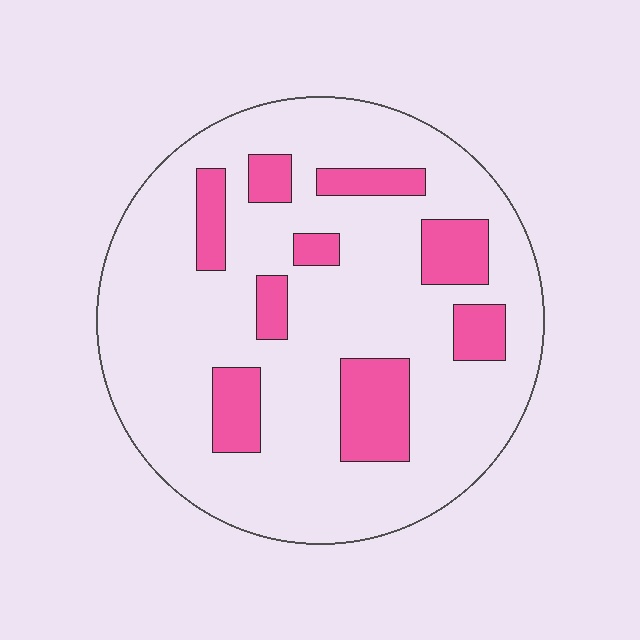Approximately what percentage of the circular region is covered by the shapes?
Approximately 20%.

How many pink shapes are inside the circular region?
9.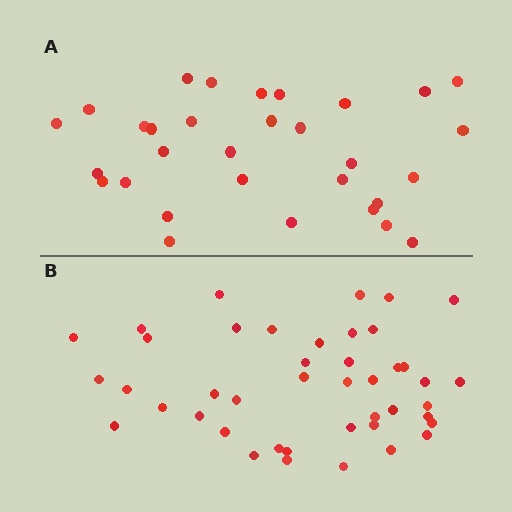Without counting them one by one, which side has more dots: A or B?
Region B (the bottom region) has more dots.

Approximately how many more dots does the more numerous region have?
Region B has roughly 12 or so more dots than region A.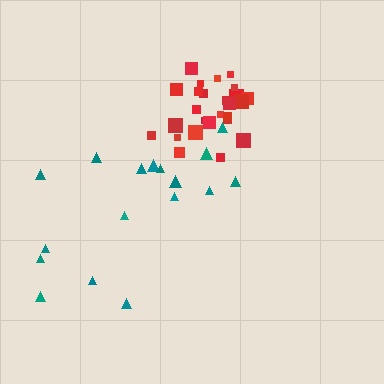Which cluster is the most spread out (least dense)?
Teal.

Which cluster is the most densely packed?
Red.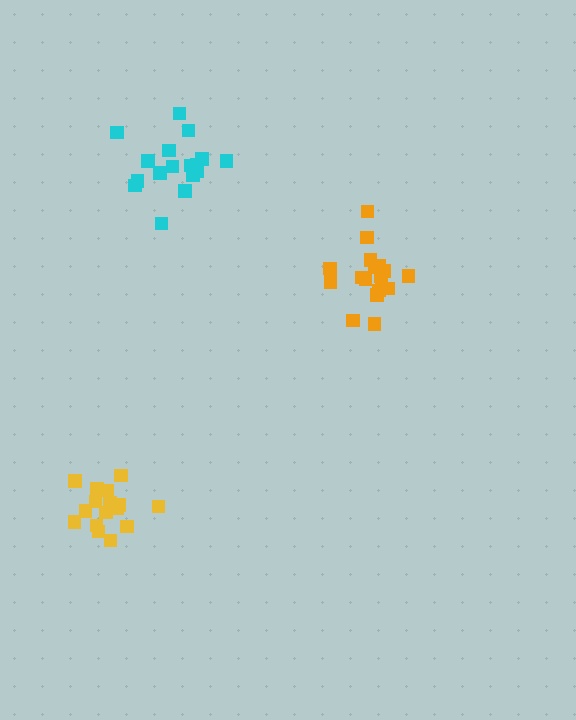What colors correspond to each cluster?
The clusters are colored: orange, yellow, cyan.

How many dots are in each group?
Group 1: 19 dots, Group 2: 16 dots, Group 3: 17 dots (52 total).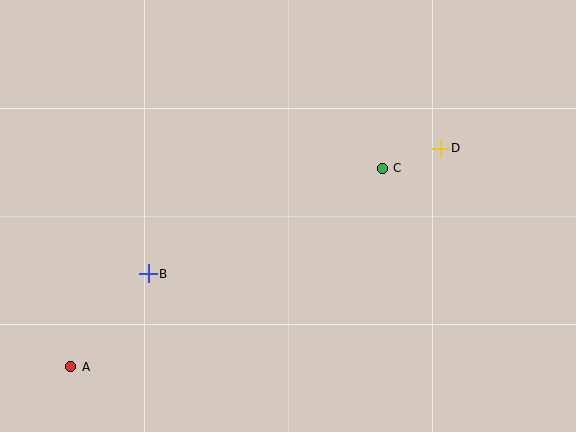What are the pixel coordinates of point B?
Point B is at (148, 274).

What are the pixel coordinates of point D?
Point D is at (440, 148).